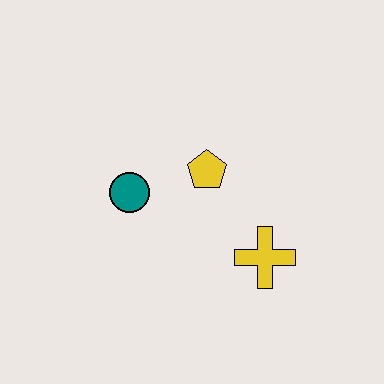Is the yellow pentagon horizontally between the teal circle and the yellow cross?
Yes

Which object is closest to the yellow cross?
The yellow pentagon is closest to the yellow cross.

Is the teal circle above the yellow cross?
Yes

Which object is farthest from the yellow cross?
The teal circle is farthest from the yellow cross.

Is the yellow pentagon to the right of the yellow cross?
No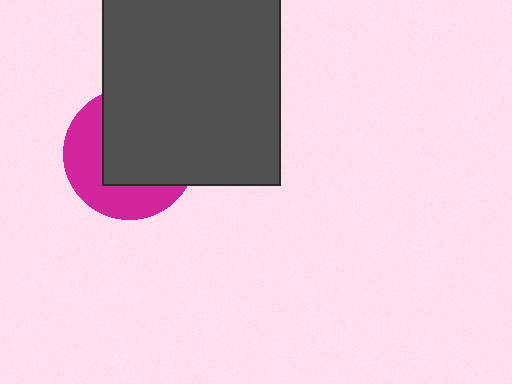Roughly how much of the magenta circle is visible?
A small part of it is visible (roughly 41%).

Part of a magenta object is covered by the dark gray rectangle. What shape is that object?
It is a circle.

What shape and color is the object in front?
The object in front is a dark gray rectangle.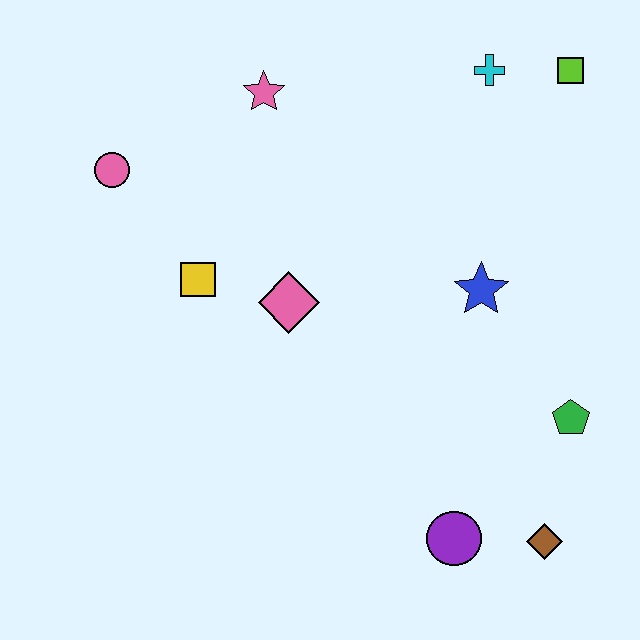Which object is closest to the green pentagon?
The brown diamond is closest to the green pentagon.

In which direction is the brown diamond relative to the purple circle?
The brown diamond is to the right of the purple circle.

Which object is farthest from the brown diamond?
The pink circle is farthest from the brown diamond.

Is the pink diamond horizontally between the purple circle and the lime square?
No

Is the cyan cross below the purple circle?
No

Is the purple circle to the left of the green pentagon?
Yes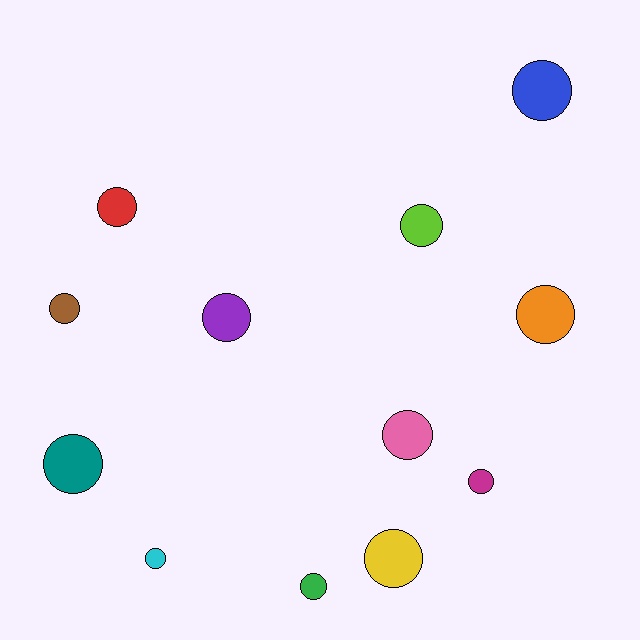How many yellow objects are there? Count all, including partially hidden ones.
There is 1 yellow object.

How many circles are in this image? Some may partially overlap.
There are 12 circles.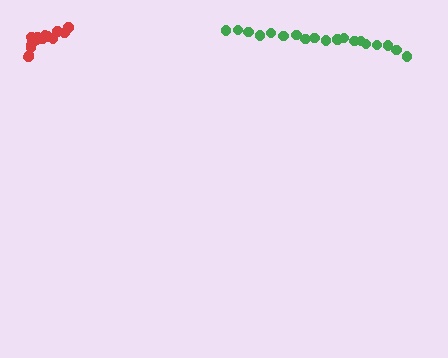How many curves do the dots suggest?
There are 2 distinct paths.